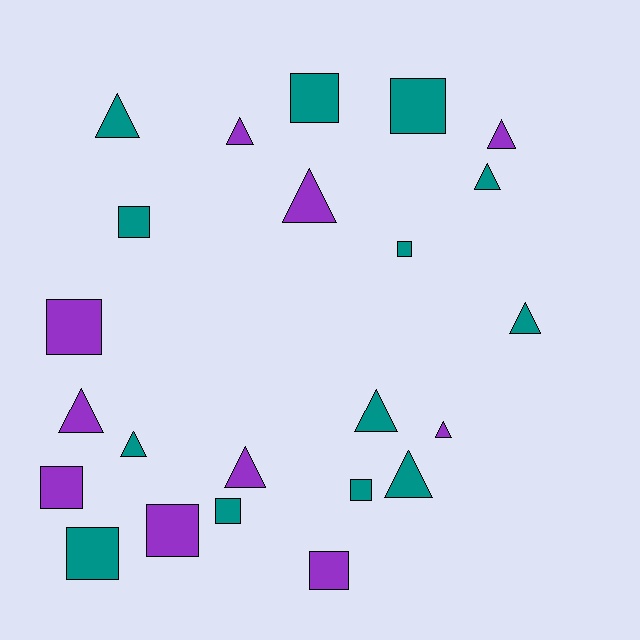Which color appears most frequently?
Teal, with 13 objects.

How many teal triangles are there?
There are 6 teal triangles.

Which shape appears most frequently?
Triangle, with 12 objects.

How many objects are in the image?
There are 23 objects.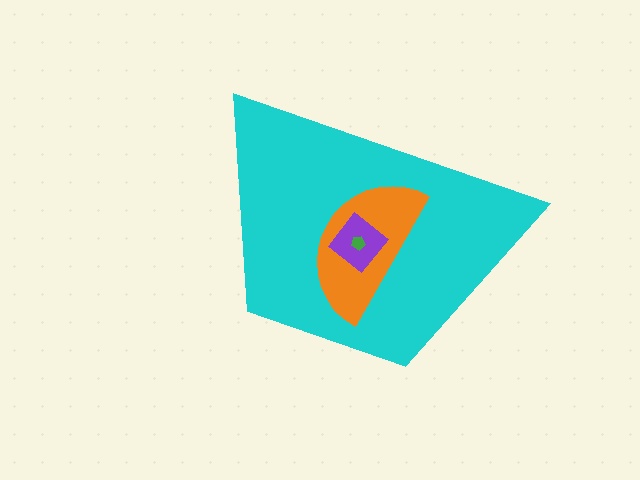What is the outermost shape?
The cyan trapezoid.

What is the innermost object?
The green pentagon.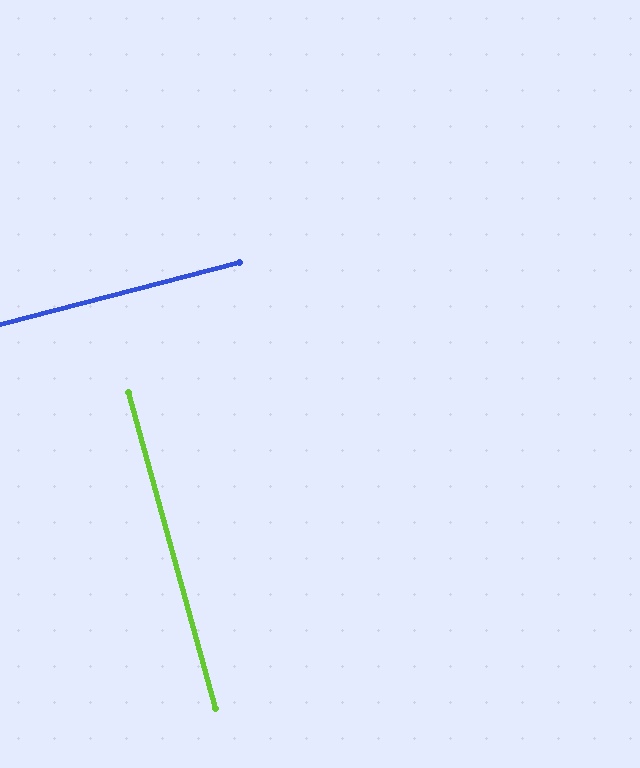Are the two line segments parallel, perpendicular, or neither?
Perpendicular — they meet at approximately 89°.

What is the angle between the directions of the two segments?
Approximately 89 degrees.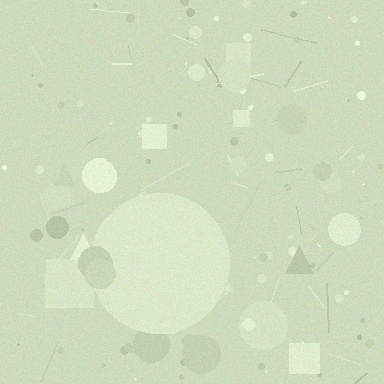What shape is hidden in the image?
A circle is hidden in the image.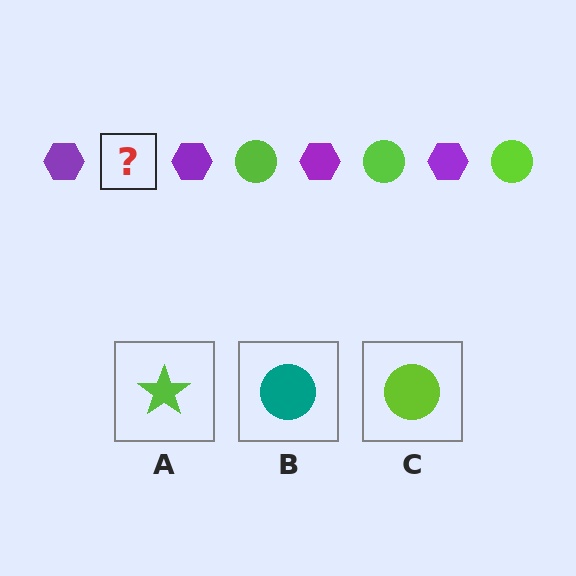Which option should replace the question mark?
Option C.